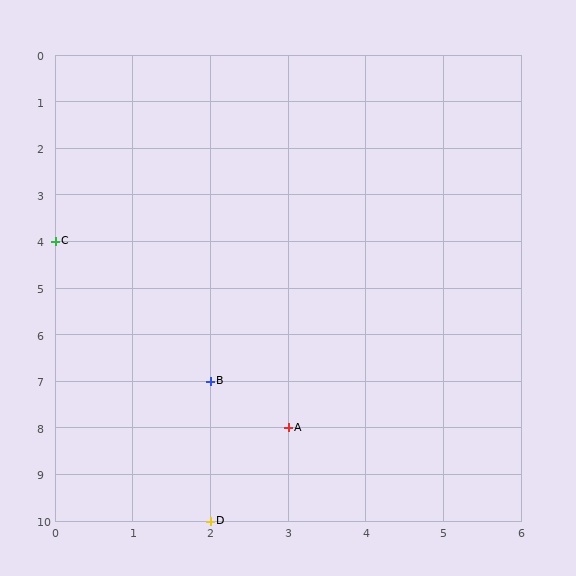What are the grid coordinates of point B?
Point B is at grid coordinates (2, 7).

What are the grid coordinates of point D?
Point D is at grid coordinates (2, 10).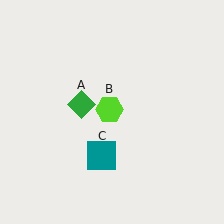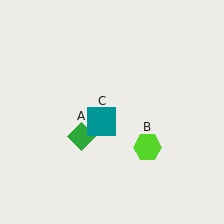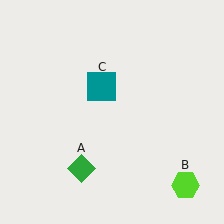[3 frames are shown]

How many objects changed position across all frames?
3 objects changed position: green diamond (object A), lime hexagon (object B), teal square (object C).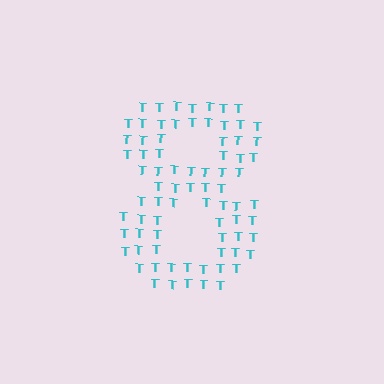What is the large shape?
The large shape is the digit 8.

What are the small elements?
The small elements are letter T's.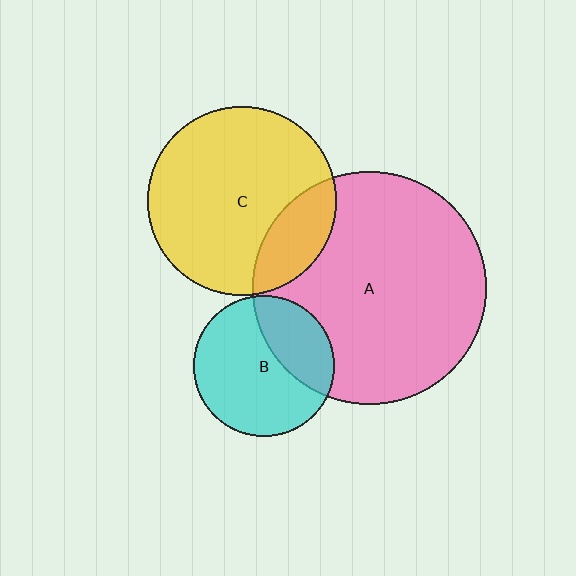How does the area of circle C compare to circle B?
Approximately 1.8 times.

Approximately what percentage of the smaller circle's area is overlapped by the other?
Approximately 30%.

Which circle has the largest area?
Circle A (pink).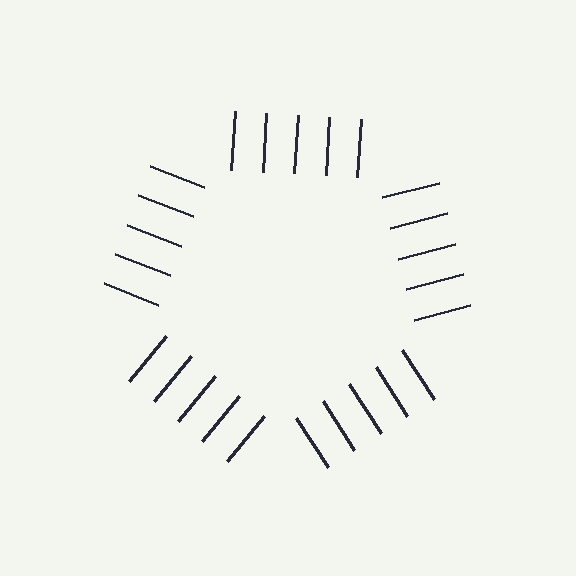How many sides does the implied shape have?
5 sides — the line-ends trace a pentagon.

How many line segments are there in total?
25 — 5 along each of the 5 edges.